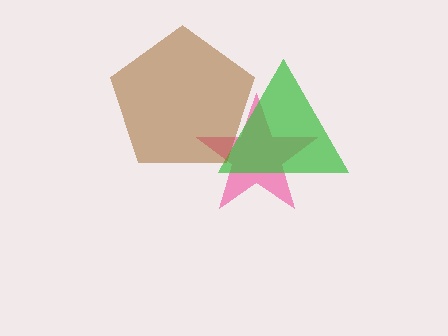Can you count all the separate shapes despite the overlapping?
Yes, there are 3 separate shapes.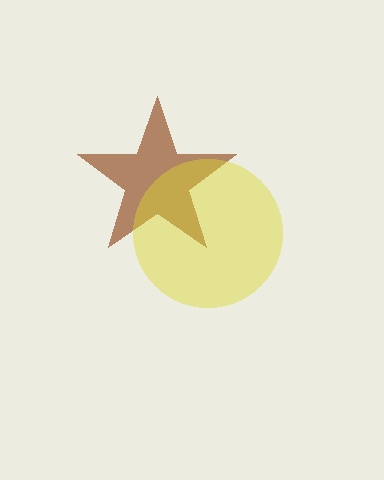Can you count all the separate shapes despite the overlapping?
Yes, there are 2 separate shapes.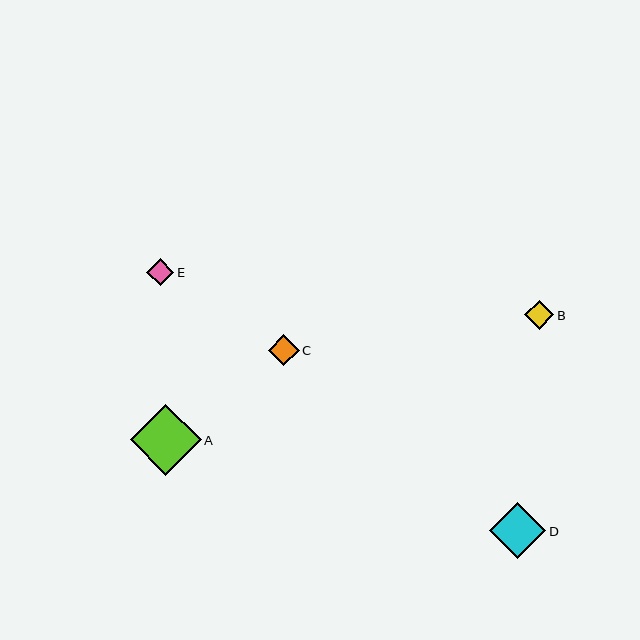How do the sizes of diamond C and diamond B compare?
Diamond C and diamond B are approximately the same size.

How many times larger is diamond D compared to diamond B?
Diamond D is approximately 1.9 times the size of diamond B.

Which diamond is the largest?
Diamond A is the largest with a size of approximately 71 pixels.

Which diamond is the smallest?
Diamond E is the smallest with a size of approximately 27 pixels.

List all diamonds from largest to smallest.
From largest to smallest: A, D, C, B, E.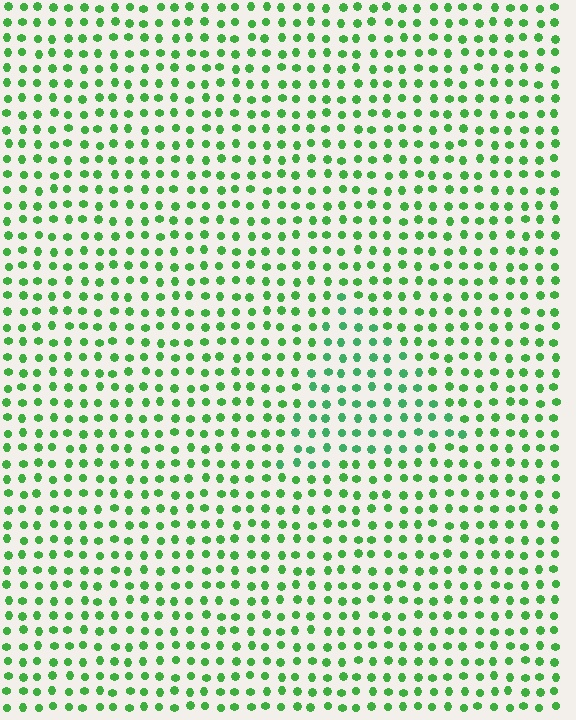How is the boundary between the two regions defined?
The boundary is defined purely by a slight shift in hue (about 20 degrees). Spacing, size, and orientation are identical on both sides.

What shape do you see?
I see a triangle.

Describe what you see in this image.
The image is filled with small green elements in a uniform arrangement. A triangle-shaped region is visible where the elements are tinted to a slightly different hue, forming a subtle color boundary.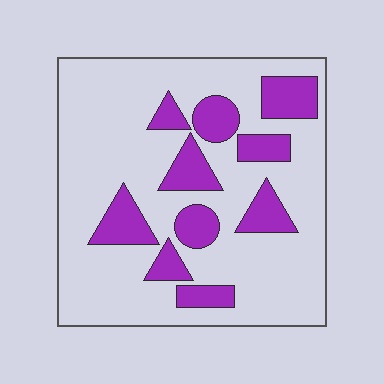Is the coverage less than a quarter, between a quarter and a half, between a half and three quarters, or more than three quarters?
Less than a quarter.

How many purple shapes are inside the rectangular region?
10.